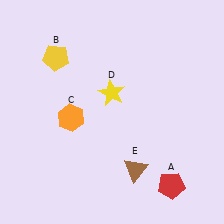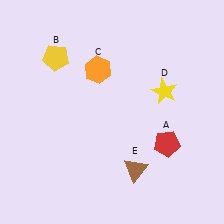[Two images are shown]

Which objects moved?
The objects that moved are: the red pentagon (A), the orange hexagon (C), the yellow star (D).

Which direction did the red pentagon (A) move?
The red pentagon (A) moved up.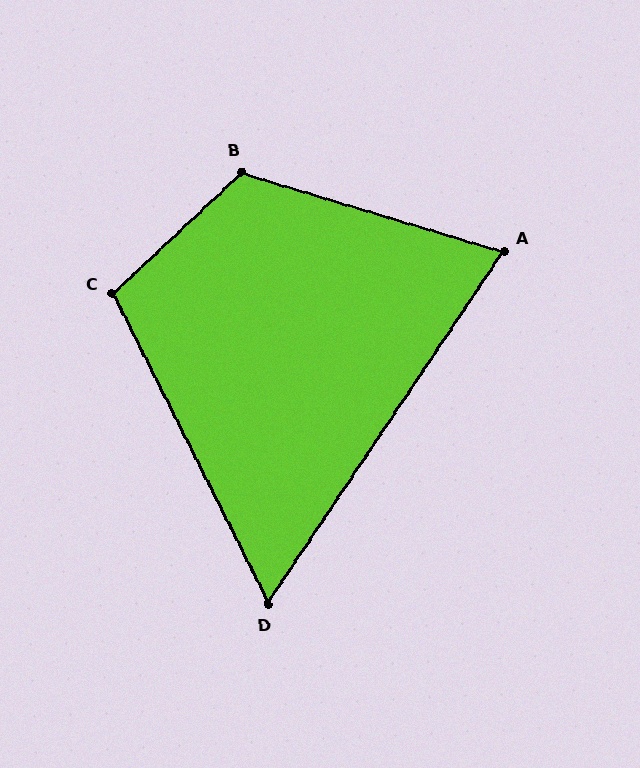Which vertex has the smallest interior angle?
D, at approximately 60 degrees.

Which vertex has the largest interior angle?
B, at approximately 120 degrees.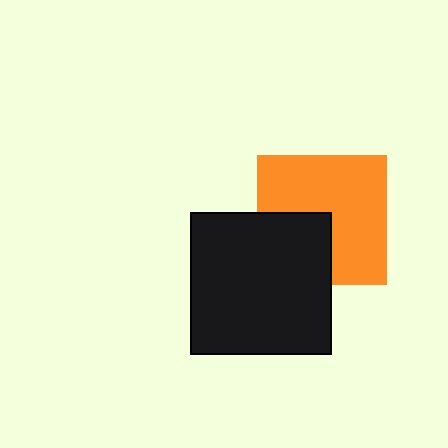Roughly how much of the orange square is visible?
Most of it is visible (roughly 68%).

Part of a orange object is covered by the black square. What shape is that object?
It is a square.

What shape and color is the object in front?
The object in front is a black square.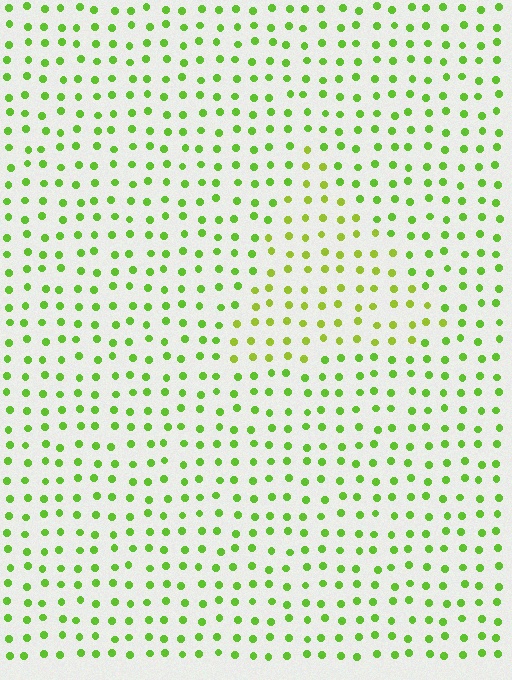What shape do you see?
I see a triangle.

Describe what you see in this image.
The image is filled with small lime elements in a uniform arrangement. A triangle-shaped region is visible where the elements are tinted to a slightly different hue, forming a subtle color boundary.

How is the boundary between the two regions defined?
The boundary is defined purely by a slight shift in hue (about 22 degrees). Spacing, size, and orientation are identical on both sides.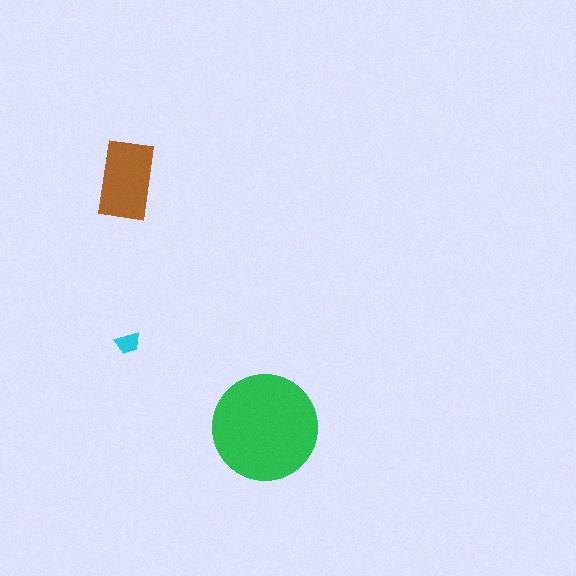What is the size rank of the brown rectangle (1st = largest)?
2nd.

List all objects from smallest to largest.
The cyan trapezoid, the brown rectangle, the green circle.